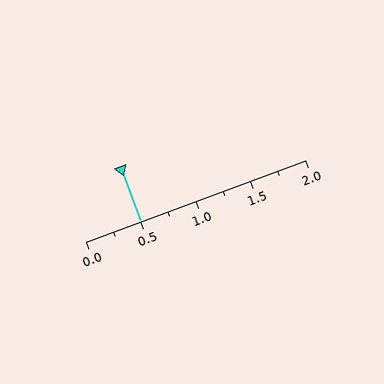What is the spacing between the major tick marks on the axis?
The major ticks are spaced 0.5 apart.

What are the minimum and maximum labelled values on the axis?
The axis runs from 0.0 to 2.0.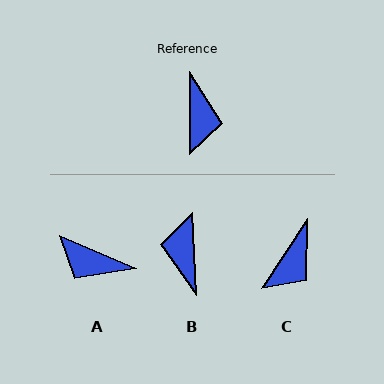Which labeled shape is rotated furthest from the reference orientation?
B, about 177 degrees away.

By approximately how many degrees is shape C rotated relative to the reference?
Approximately 32 degrees clockwise.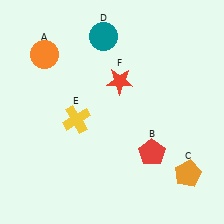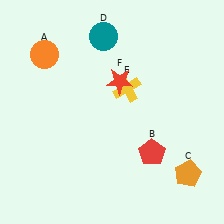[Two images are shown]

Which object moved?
The yellow cross (E) moved right.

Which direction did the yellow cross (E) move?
The yellow cross (E) moved right.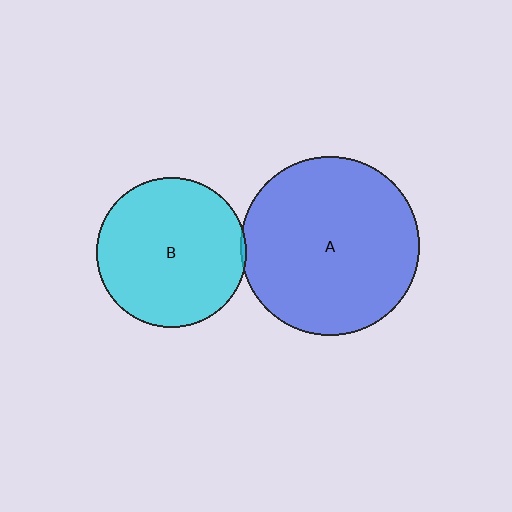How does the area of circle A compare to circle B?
Approximately 1.4 times.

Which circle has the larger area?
Circle A (blue).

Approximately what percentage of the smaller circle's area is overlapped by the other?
Approximately 5%.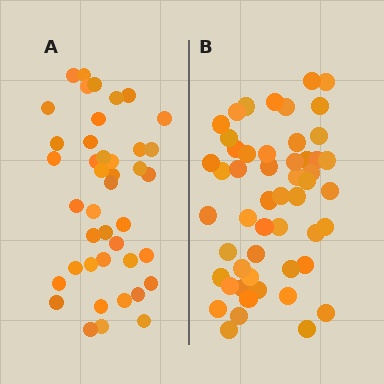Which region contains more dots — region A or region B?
Region B (the right region) has more dots.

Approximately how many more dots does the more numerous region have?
Region B has roughly 10 or so more dots than region A.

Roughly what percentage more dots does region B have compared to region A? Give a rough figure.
About 25% more.